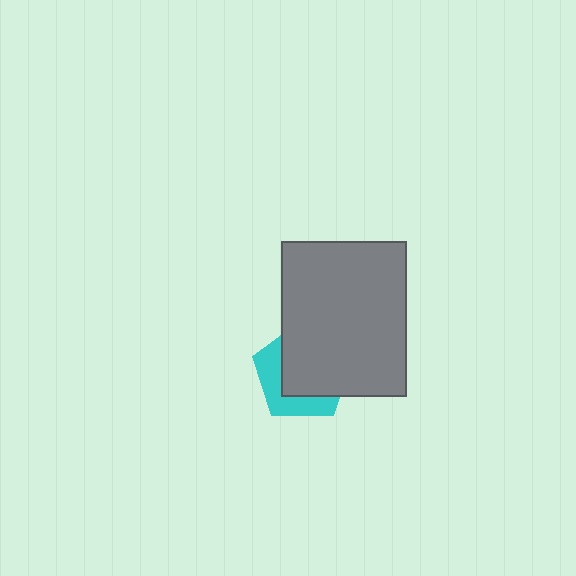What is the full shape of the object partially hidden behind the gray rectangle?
The partially hidden object is a cyan pentagon.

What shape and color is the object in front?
The object in front is a gray rectangle.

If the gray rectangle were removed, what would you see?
You would see the complete cyan pentagon.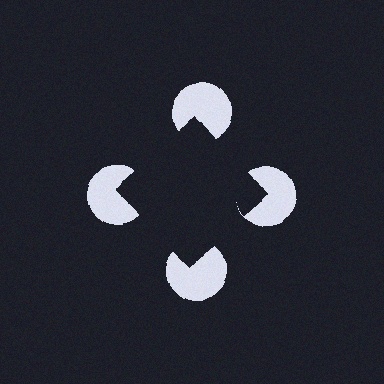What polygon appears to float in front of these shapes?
An illusory square — its edges are inferred from the aligned wedge cuts in the pac-man discs, not physically drawn.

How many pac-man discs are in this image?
There are 4 — one at each vertex of the illusory square.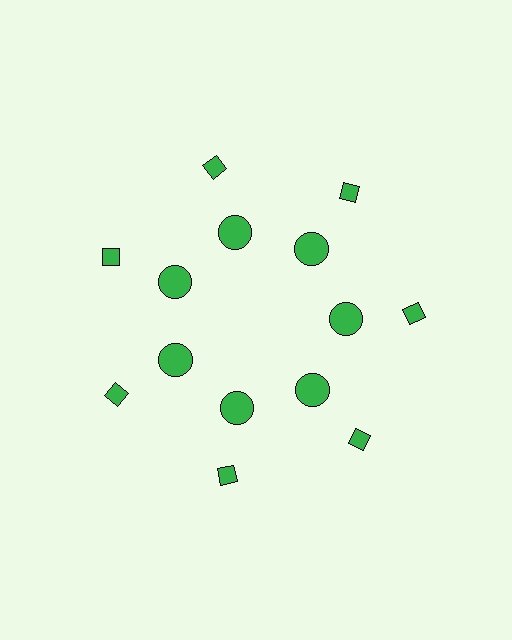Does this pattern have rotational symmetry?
Yes, this pattern has 7-fold rotational symmetry. It looks the same after rotating 51 degrees around the center.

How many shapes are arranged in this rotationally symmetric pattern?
There are 14 shapes, arranged in 7 groups of 2.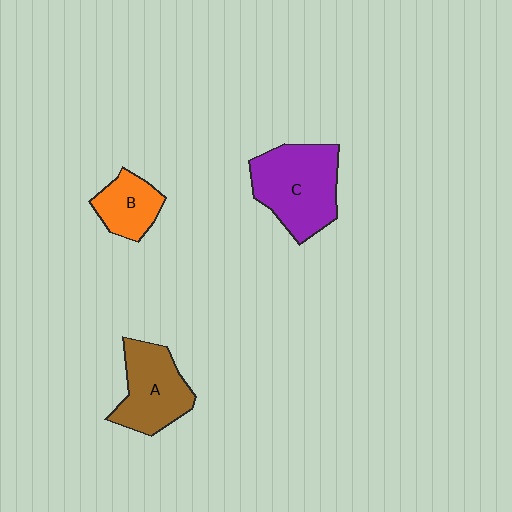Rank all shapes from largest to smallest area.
From largest to smallest: C (purple), A (brown), B (orange).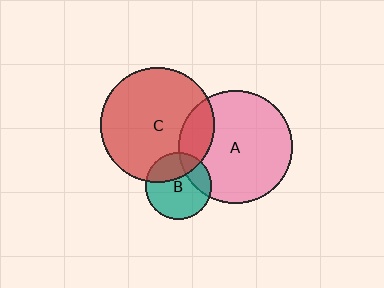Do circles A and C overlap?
Yes.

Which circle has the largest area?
Circle C (red).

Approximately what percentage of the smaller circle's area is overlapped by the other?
Approximately 20%.